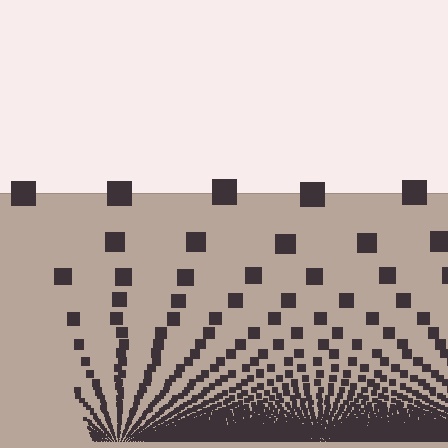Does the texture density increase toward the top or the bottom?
Density increases toward the bottom.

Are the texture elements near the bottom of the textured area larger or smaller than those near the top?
Smaller. The gradient is inverted — elements near the bottom are smaller and denser.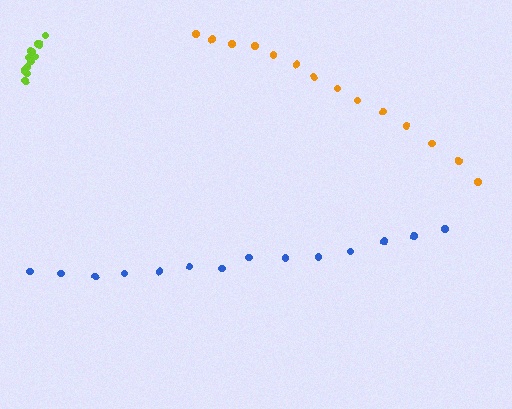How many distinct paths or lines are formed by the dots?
There are 3 distinct paths.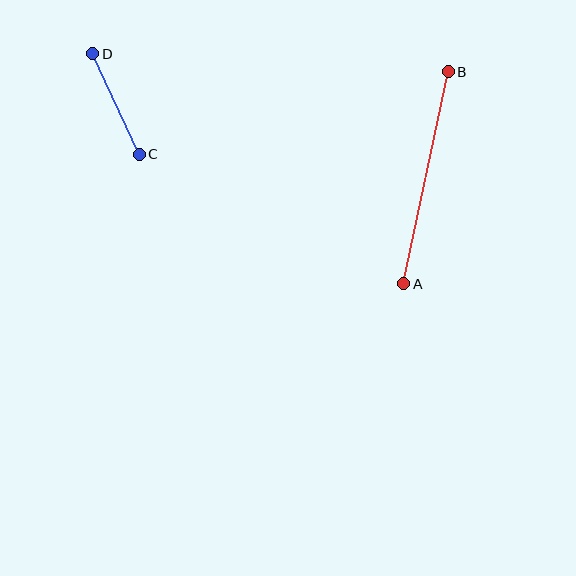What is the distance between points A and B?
The distance is approximately 216 pixels.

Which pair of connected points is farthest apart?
Points A and B are farthest apart.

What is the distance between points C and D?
The distance is approximately 111 pixels.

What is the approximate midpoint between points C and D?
The midpoint is at approximately (116, 104) pixels.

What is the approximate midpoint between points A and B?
The midpoint is at approximately (426, 178) pixels.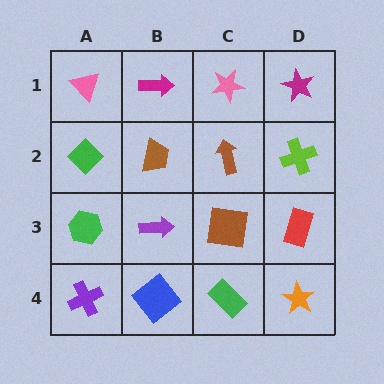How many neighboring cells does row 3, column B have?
4.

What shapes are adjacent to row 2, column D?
A magenta star (row 1, column D), a red rectangle (row 3, column D), a brown arrow (row 2, column C).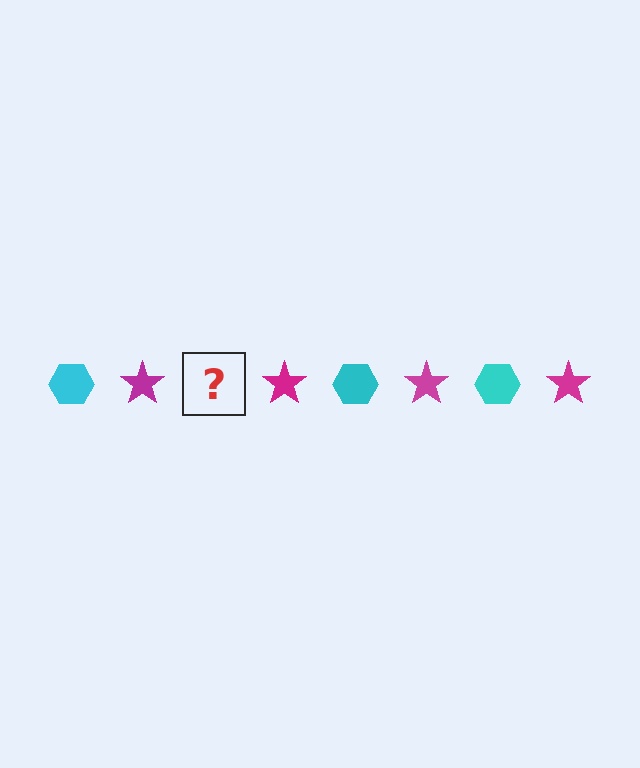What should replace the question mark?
The question mark should be replaced with a cyan hexagon.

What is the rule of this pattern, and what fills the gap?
The rule is that the pattern alternates between cyan hexagon and magenta star. The gap should be filled with a cyan hexagon.